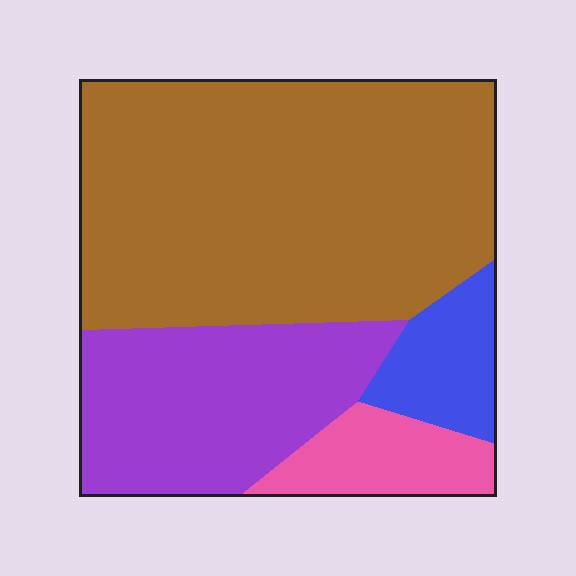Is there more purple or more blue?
Purple.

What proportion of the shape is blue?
Blue takes up about one tenth (1/10) of the shape.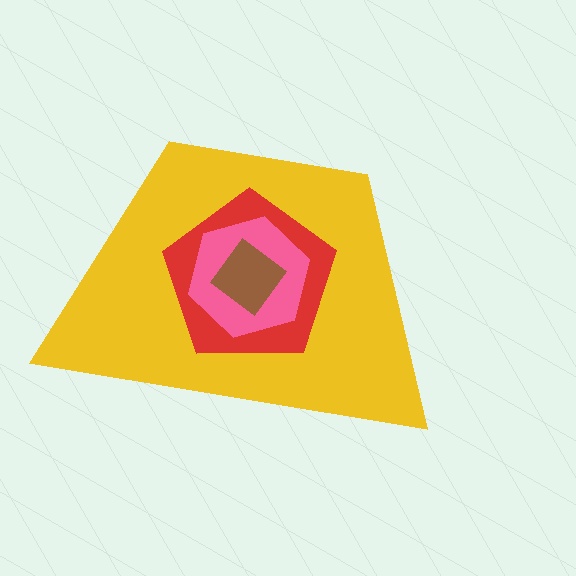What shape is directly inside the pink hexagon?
The brown diamond.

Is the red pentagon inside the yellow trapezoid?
Yes.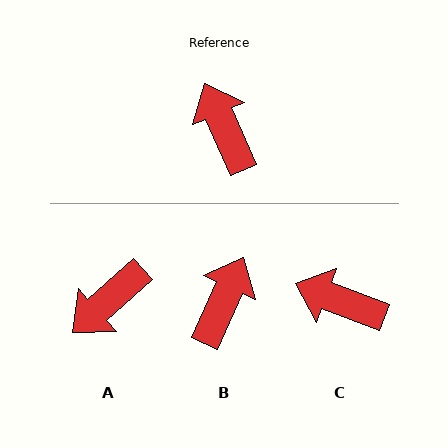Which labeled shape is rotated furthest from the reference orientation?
A, about 108 degrees away.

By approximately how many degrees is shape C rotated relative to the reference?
Approximately 45 degrees counter-clockwise.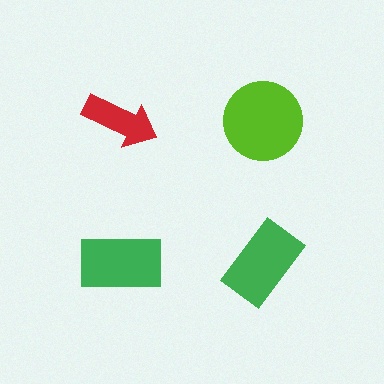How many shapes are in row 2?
2 shapes.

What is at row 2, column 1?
A green rectangle.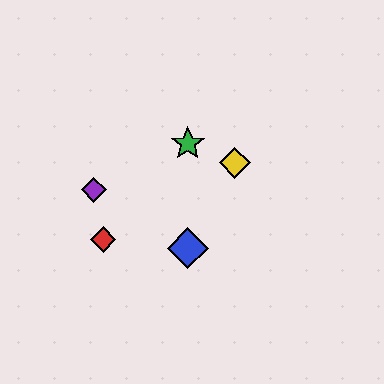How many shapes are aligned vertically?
2 shapes (the blue diamond, the green star) are aligned vertically.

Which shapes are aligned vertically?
The blue diamond, the green star are aligned vertically.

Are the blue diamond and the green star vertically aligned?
Yes, both are at x≈188.